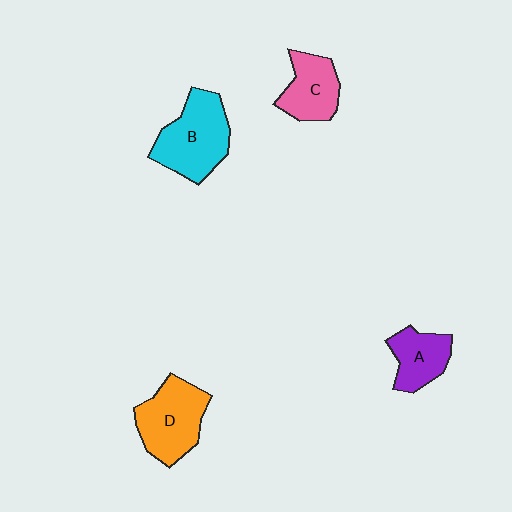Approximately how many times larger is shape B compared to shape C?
Approximately 1.5 times.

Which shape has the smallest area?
Shape A (purple).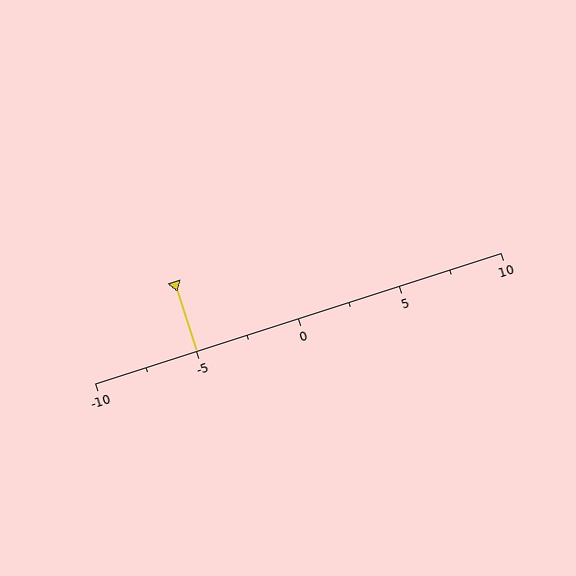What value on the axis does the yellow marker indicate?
The marker indicates approximately -5.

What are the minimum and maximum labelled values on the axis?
The axis runs from -10 to 10.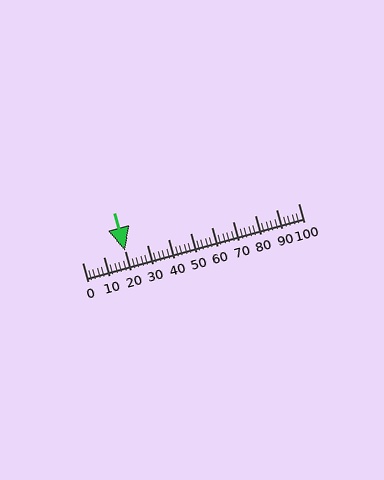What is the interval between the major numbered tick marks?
The major tick marks are spaced 10 units apart.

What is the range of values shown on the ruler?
The ruler shows values from 0 to 100.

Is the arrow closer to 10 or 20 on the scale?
The arrow is closer to 20.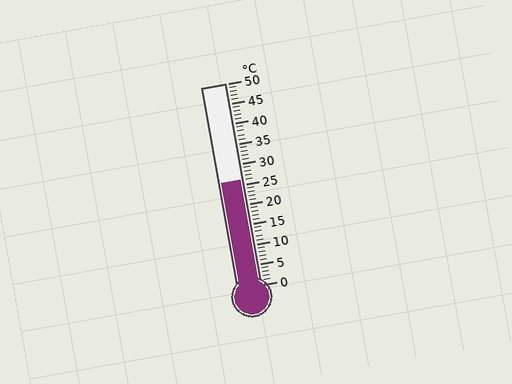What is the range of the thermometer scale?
The thermometer scale ranges from 0°C to 50°C.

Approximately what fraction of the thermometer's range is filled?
The thermometer is filled to approximately 50% of its range.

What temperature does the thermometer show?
The thermometer shows approximately 26°C.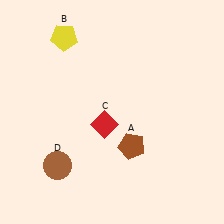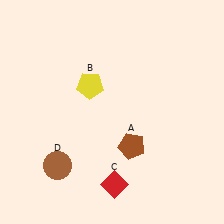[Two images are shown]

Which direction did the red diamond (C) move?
The red diamond (C) moved down.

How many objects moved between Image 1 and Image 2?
2 objects moved between the two images.